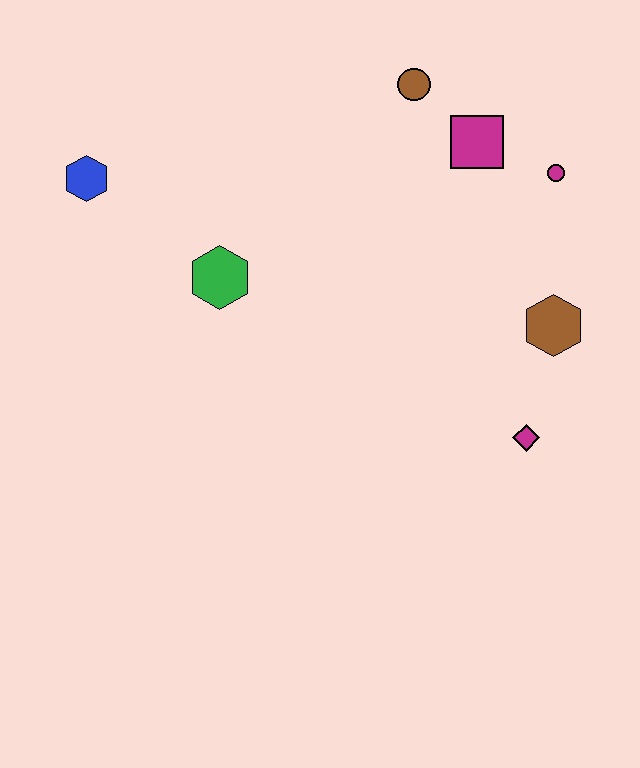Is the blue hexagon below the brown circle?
Yes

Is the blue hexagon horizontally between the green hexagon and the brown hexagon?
No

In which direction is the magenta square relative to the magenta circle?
The magenta square is to the left of the magenta circle.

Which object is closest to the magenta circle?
The magenta square is closest to the magenta circle.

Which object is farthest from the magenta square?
The blue hexagon is farthest from the magenta square.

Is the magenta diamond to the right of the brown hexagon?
No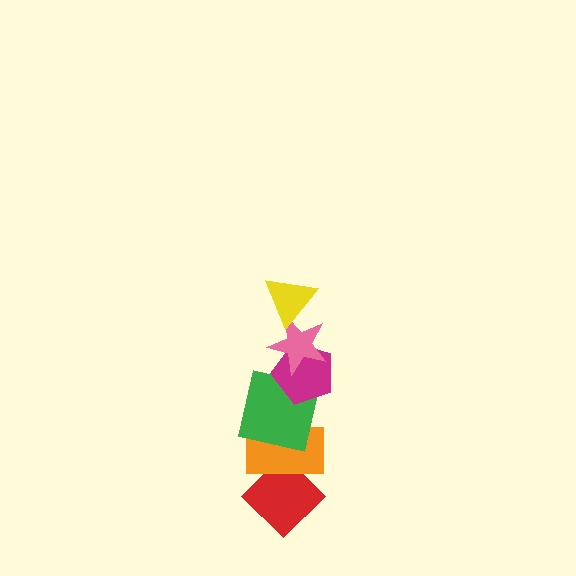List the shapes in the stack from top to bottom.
From top to bottom: the yellow triangle, the pink star, the magenta pentagon, the green square, the orange rectangle, the red diamond.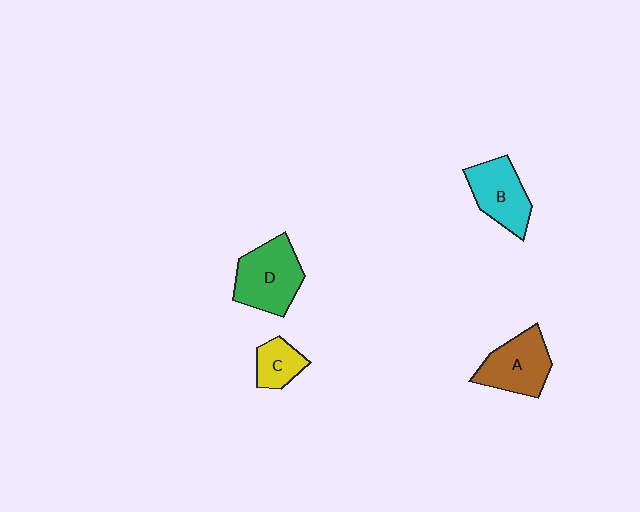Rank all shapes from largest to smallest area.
From largest to smallest: D (green), A (brown), B (cyan), C (yellow).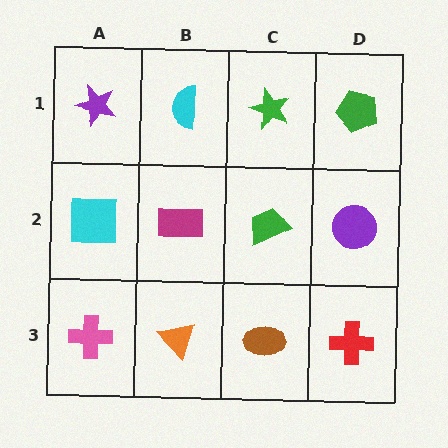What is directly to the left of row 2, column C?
A magenta rectangle.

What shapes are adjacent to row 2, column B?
A cyan semicircle (row 1, column B), an orange triangle (row 3, column B), a cyan square (row 2, column A), a green trapezoid (row 2, column C).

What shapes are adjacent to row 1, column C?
A green trapezoid (row 2, column C), a cyan semicircle (row 1, column B), a green pentagon (row 1, column D).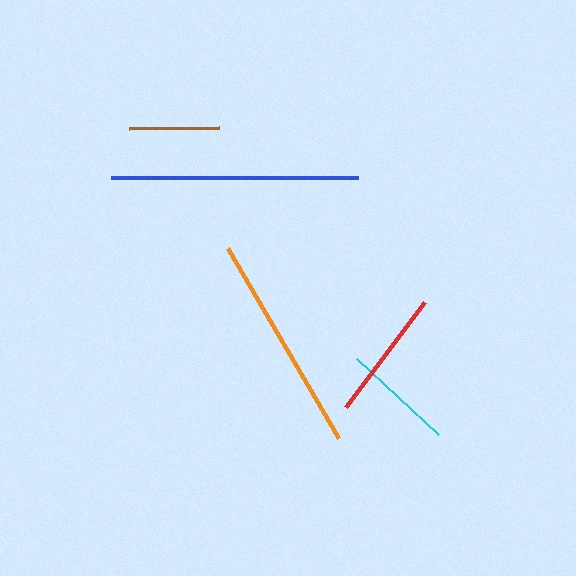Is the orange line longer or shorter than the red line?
The orange line is longer than the red line.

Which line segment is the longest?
The blue line is the longest at approximately 247 pixels.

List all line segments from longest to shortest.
From longest to shortest: blue, orange, red, cyan, brown.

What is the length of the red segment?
The red segment is approximately 131 pixels long.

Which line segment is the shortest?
The brown line is the shortest at approximately 90 pixels.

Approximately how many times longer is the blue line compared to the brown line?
The blue line is approximately 2.7 times the length of the brown line.